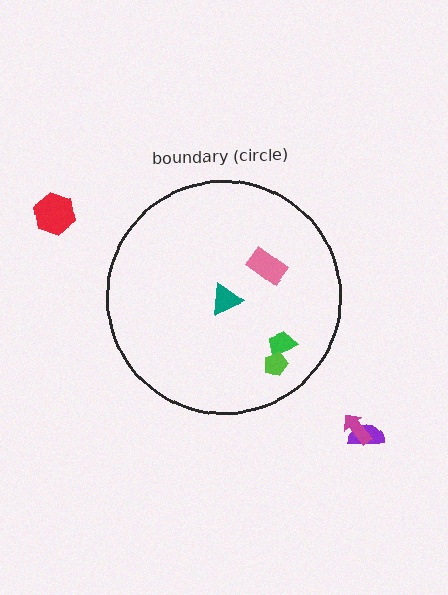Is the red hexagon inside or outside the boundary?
Outside.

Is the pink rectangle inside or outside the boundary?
Inside.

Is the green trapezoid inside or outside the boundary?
Inside.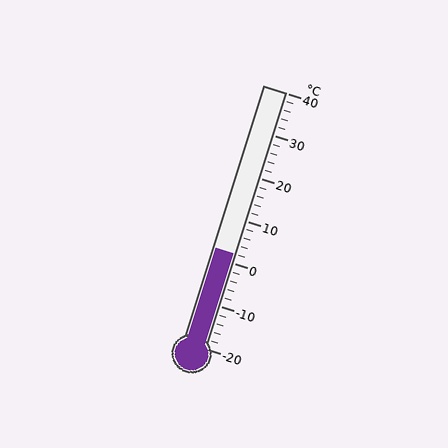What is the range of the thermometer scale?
The thermometer scale ranges from -20°C to 40°C.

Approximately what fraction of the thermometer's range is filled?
The thermometer is filled to approximately 35% of its range.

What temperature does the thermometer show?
The thermometer shows approximately 2°C.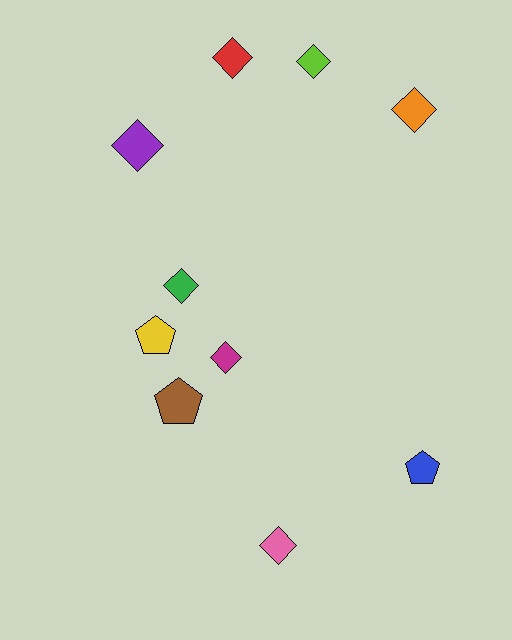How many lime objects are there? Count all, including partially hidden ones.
There is 1 lime object.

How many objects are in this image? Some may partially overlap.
There are 10 objects.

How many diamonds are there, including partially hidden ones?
There are 7 diamonds.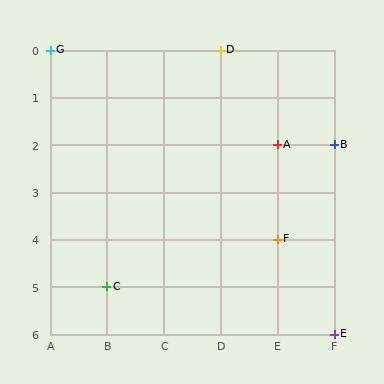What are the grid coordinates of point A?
Point A is at grid coordinates (E, 2).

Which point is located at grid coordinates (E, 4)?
Point F is at (E, 4).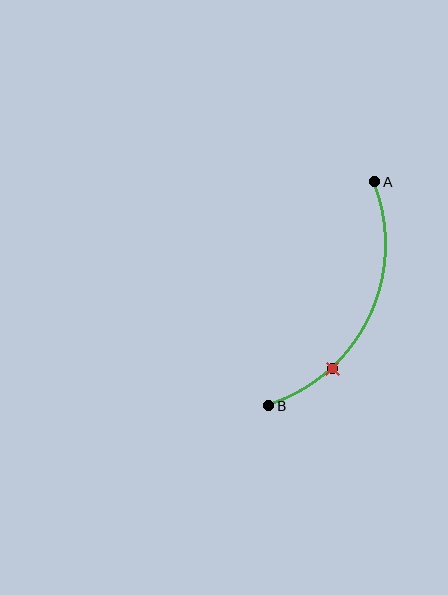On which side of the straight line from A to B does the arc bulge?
The arc bulges to the right of the straight line connecting A and B.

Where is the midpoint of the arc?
The arc midpoint is the point on the curve farthest from the straight line joining A and B. It sits to the right of that line.